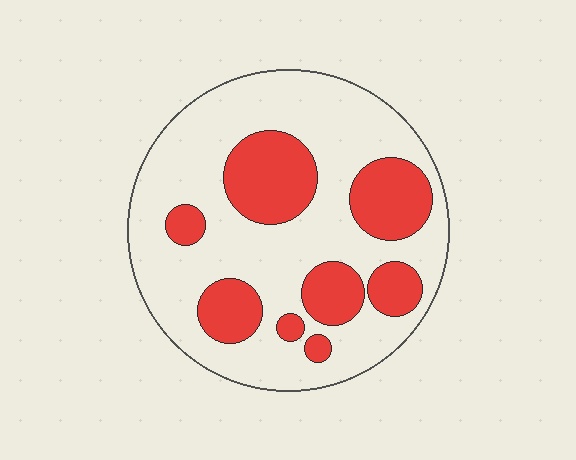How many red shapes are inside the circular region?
8.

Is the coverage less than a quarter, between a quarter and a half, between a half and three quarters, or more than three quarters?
Between a quarter and a half.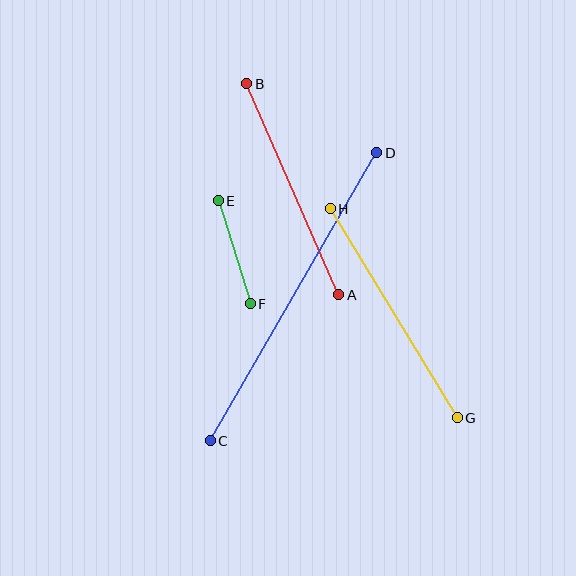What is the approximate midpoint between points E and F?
The midpoint is at approximately (234, 252) pixels.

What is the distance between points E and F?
The distance is approximately 108 pixels.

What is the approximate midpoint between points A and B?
The midpoint is at approximately (293, 189) pixels.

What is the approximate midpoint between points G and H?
The midpoint is at approximately (394, 313) pixels.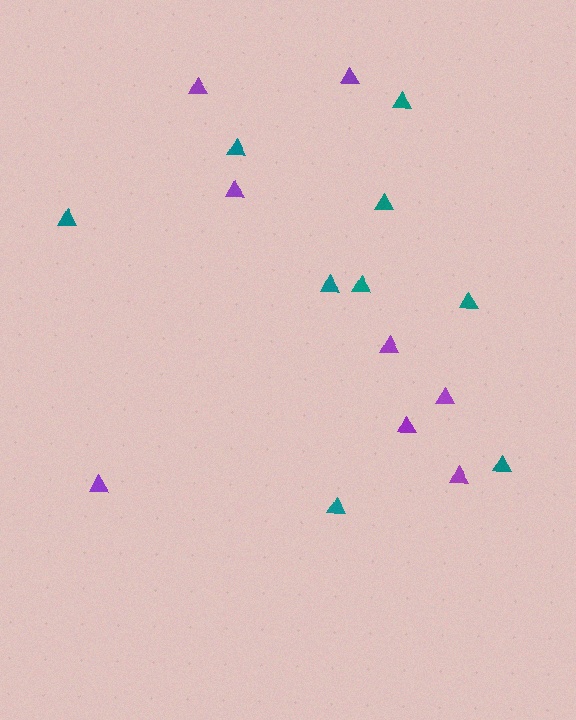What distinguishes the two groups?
There are 2 groups: one group of purple triangles (8) and one group of teal triangles (9).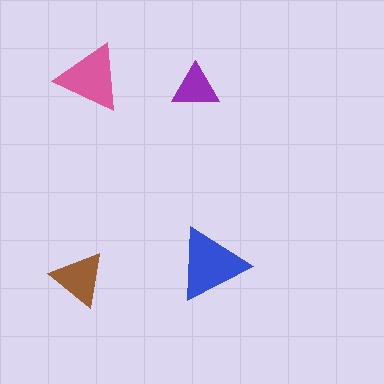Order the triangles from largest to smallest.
the blue one, the pink one, the brown one, the purple one.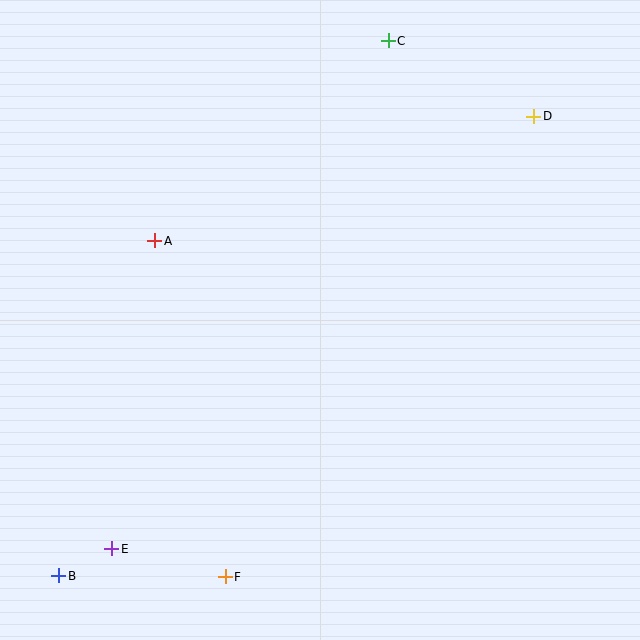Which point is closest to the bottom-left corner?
Point B is closest to the bottom-left corner.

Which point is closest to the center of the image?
Point A at (155, 241) is closest to the center.